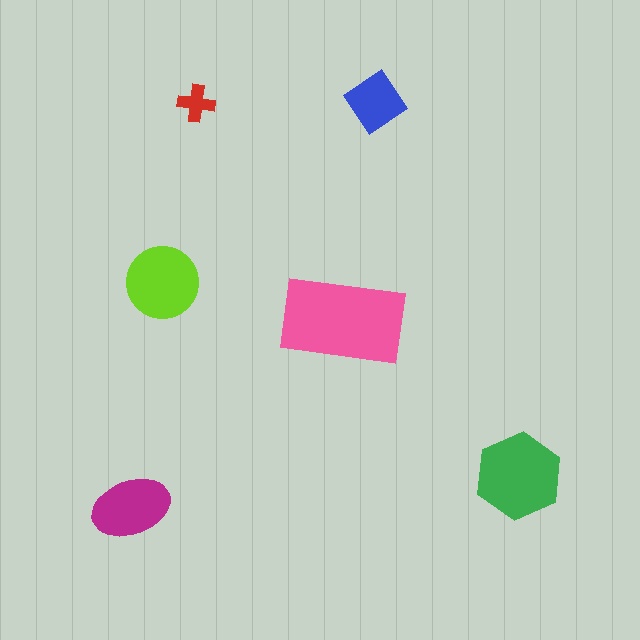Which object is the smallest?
The red cross.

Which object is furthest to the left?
The magenta ellipse is leftmost.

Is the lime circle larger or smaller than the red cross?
Larger.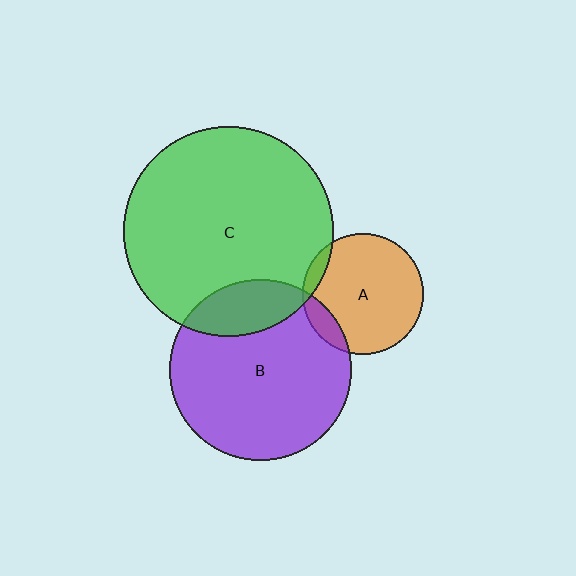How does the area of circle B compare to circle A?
Approximately 2.2 times.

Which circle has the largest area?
Circle C (green).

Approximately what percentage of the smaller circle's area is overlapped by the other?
Approximately 20%.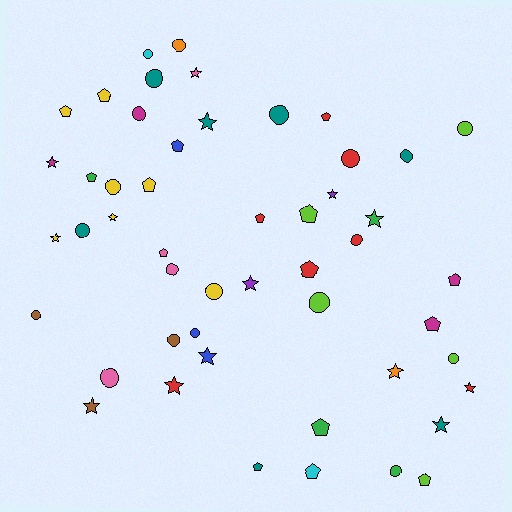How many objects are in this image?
There are 50 objects.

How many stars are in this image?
There are 14 stars.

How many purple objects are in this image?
There are 2 purple objects.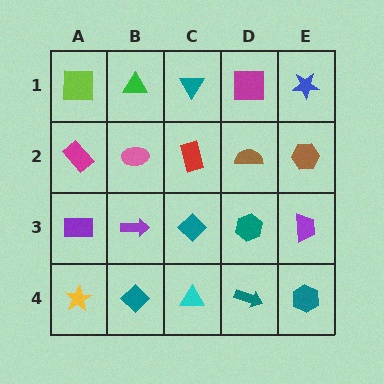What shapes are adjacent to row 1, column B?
A pink ellipse (row 2, column B), a lime square (row 1, column A), a teal triangle (row 1, column C).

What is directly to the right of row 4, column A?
A teal diamond.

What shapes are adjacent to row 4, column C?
A teal diamond (row 3, column C), a teal diamond (row 4, column B), a teal arrow (row 4, column D).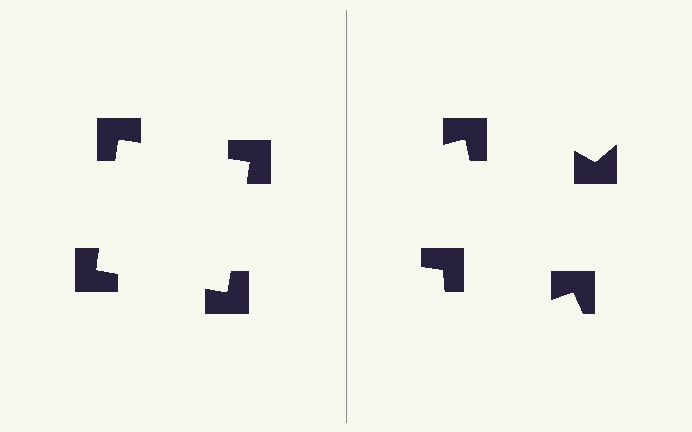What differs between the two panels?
The notched squares are positioned identically on both sides; only the wedge orientations differ. On the left they align to a square; on the right they are misaligned.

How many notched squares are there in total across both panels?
8 — 4 on each side.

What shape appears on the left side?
An illusory square.